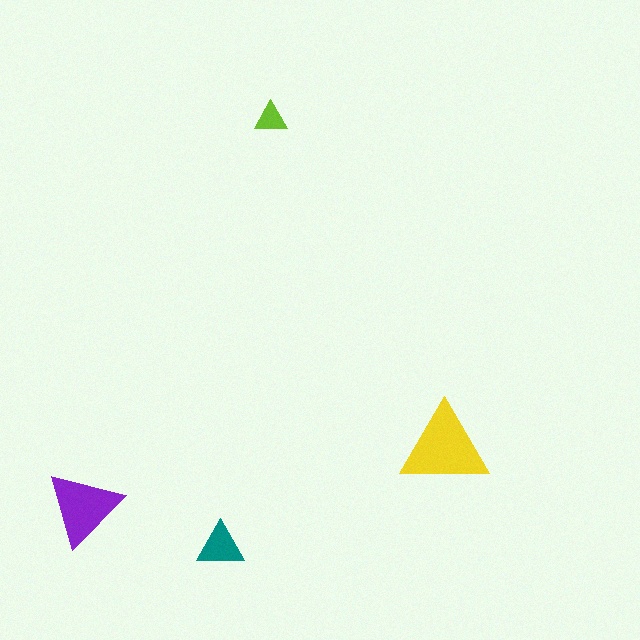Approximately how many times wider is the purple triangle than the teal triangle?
About 1.5 times wider.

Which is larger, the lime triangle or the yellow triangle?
The yellow one.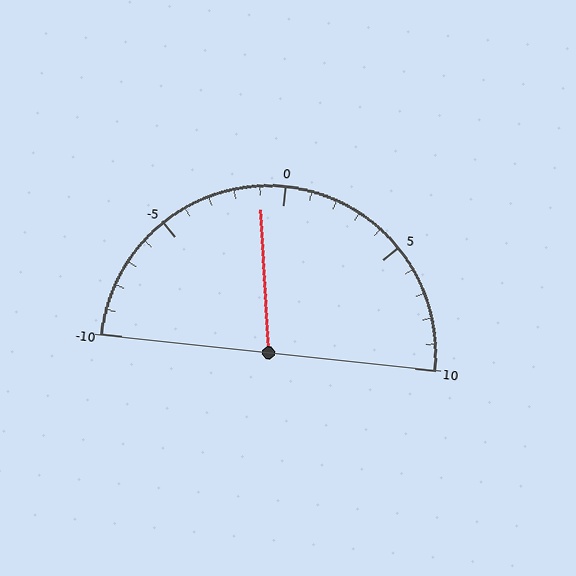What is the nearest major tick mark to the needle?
The nearest major tick mark is 0.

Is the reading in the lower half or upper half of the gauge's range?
The reading is in the lower half of the range (-10 to 10).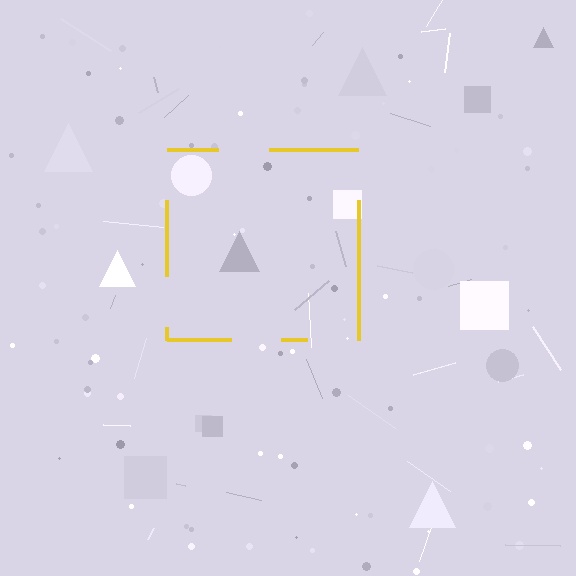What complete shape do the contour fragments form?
The contour fragments form a square.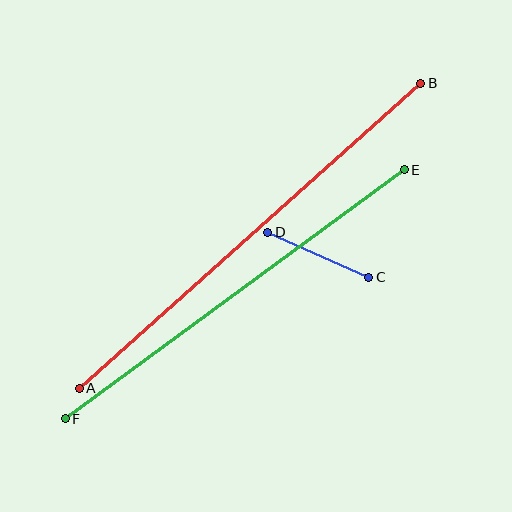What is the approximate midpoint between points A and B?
The midpoint is at approximately (250, 236) pixels.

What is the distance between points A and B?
The distance is approximately 458 pixels.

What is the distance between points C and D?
The distance is approximately 110 pixels.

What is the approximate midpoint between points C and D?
The midpoint is at approximately (318, 255) pixels.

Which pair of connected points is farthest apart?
Points A and B are farthest apart.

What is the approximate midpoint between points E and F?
The midpoint is at approximately (235, 294) pixels.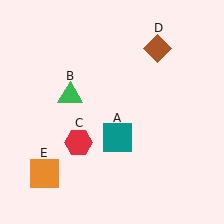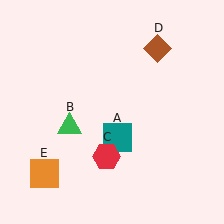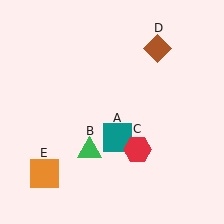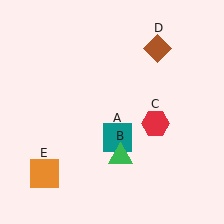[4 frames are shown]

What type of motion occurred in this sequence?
The green triangle (object B), red hexagon (object C) rotated counterclockwise around the center of the scene.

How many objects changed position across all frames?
2 objects changed position: green triangle (object B), red hexagon (object C).